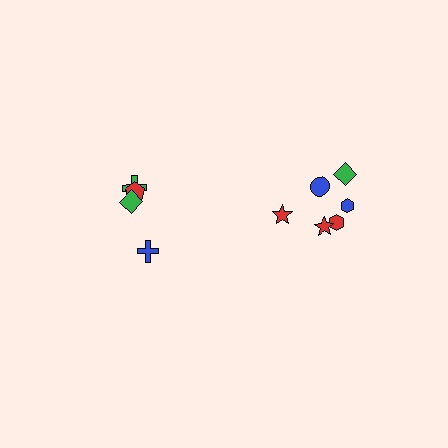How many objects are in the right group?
There are 6 objects.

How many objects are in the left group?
There are 4 objects.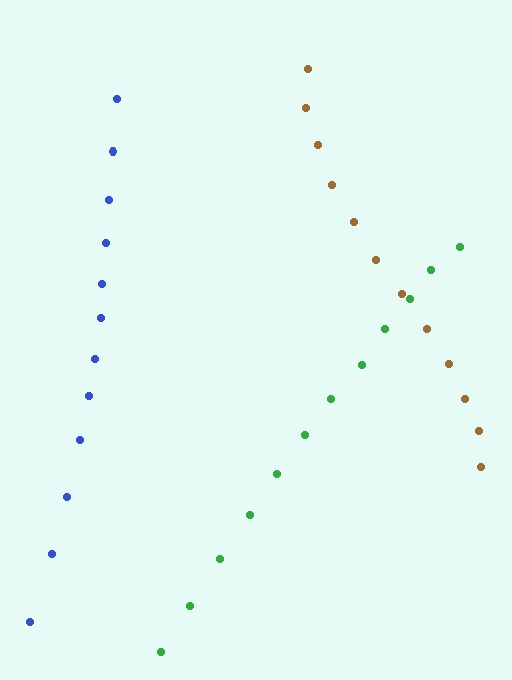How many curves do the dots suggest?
There are 3 distinct paths.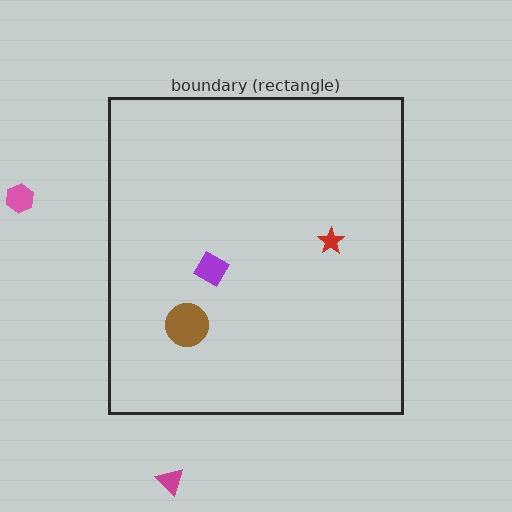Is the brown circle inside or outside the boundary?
Inside.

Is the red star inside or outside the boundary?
Inside.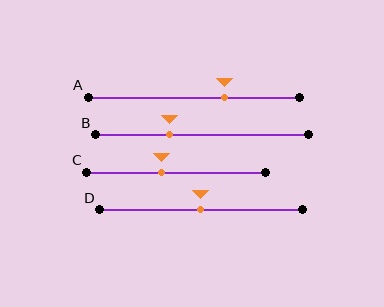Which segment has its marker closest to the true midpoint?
Segment D has its marker closest to the true midpoint.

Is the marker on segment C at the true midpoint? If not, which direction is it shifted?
No, the marker on segment C is shifted to the left by about 8% of the segment length.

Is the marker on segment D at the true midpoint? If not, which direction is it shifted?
Yes, the marker on segment D is at the true midpoint.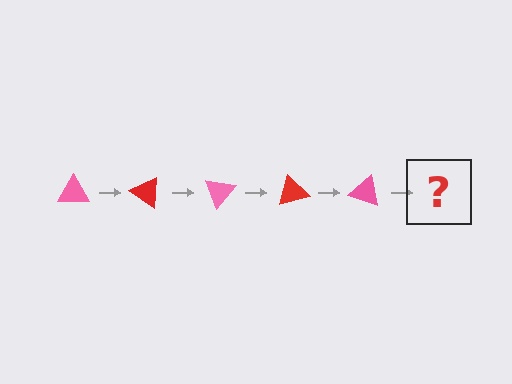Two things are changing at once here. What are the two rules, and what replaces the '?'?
The two rules are that it rotates 35 degrees each step and the color cycles through pink and red. The '?' should be a red triangle, rotated 175 degrees from the start.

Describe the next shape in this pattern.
It should be a red triangle, rotated 175 degrees from the start.